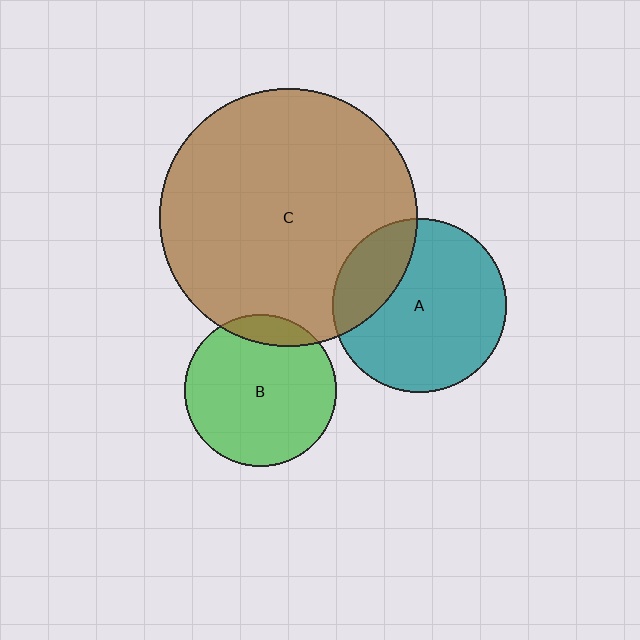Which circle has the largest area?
Circle C (brown).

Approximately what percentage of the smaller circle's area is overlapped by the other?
Approximately 25%.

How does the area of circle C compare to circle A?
Approximately 2.2 times.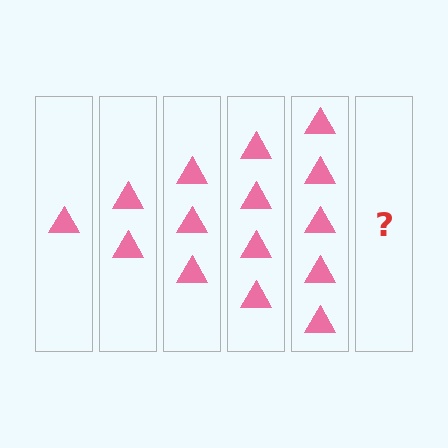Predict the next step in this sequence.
The next step is 6 triangles.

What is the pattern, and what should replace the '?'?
The pattern is that each step adds one more triangle. The '?' should be 6 triangles.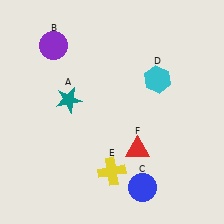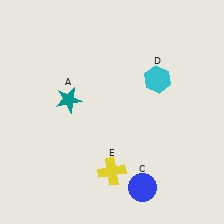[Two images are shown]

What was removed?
The purple circle (B), the red triangle (F) were removed in Image 2.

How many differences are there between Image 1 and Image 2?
There are 2 differences between the two images.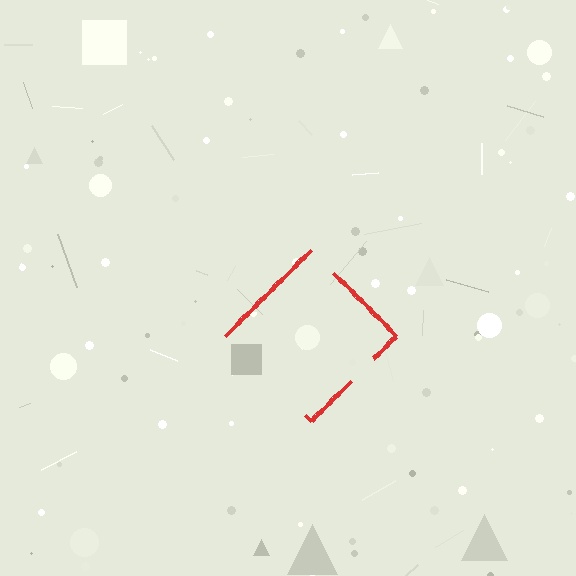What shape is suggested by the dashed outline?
The dashed outline suggests a diamond.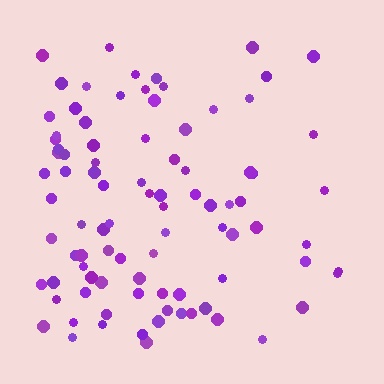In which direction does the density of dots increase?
From right to left, with the left side densest.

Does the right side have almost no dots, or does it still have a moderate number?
Still a moderate number, just noticeably fewer than the left.